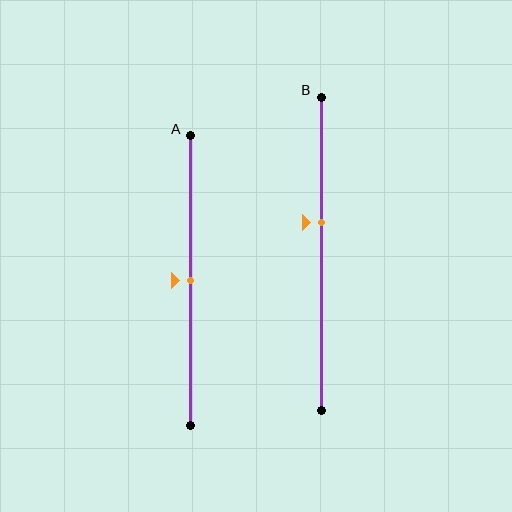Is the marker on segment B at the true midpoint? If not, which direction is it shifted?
No, the marker on segment B is shifted upward by about 10% of the segment length.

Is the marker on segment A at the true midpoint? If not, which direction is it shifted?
Yes, the marker on segment A is at the true midpoint.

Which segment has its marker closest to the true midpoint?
Segment A has its marker closest to the true midpoint.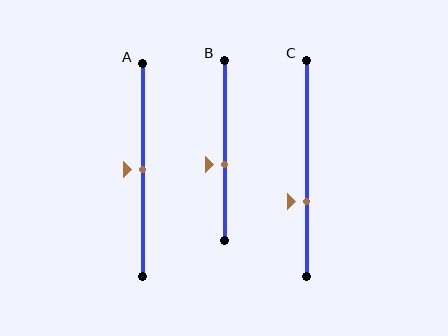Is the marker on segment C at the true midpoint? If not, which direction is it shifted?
No, the marker on segment C is shifted downward by about 15% of the segment length.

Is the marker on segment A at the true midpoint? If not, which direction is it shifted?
Yes, the marker on segment A is at the true midpoint.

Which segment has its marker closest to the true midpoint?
Segment A has its marker closest to the true midpoint.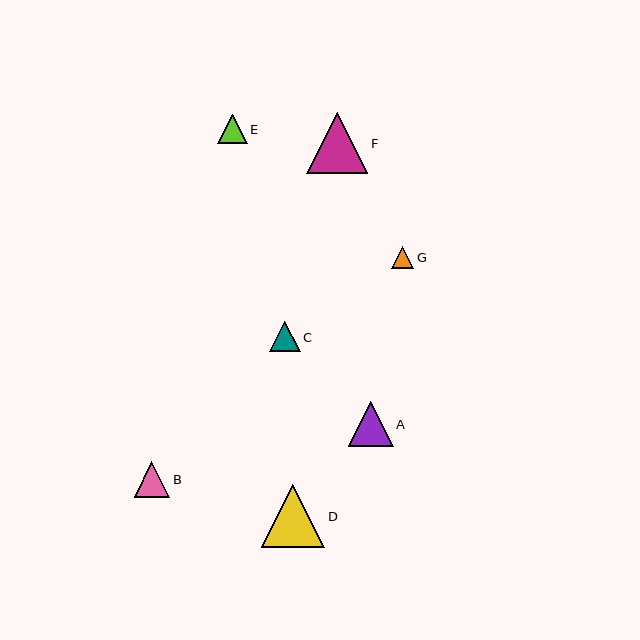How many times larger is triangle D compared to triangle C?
Triangle D is approximately 2.1 times the size of triangle C.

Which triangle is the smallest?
Triangle G is the smallest with a size of approximately 23 pixels.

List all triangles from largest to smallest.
From largest to smallest: D, F, A, B, C, E, G.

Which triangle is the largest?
Triangle D is the largest with a size of approximately 63 pixels.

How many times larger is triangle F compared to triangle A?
Triangle F is approximately 1.4 times the size of triangle A.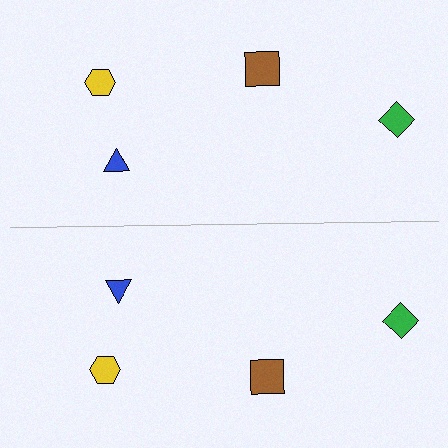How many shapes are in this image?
There are 8 shapes in this image.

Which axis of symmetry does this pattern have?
The pattern has a horizontal axis of symmetry running through the center of the image.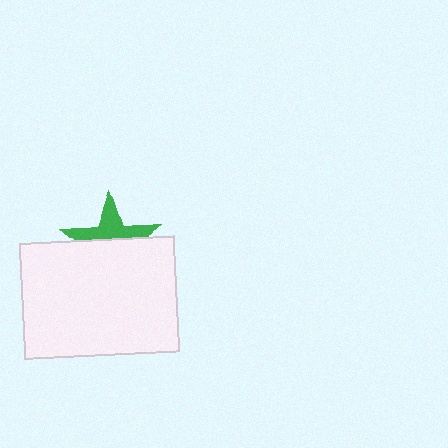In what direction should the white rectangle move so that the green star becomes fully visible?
The white rectangle should move down. That is the shortest direction to clear the overlap and leave the green star fully visible.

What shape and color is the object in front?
The object in front is a white rectangle.